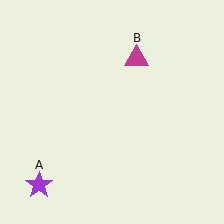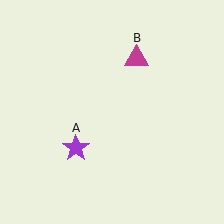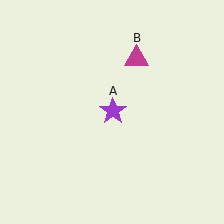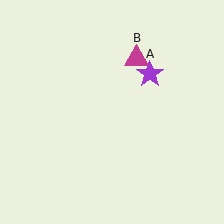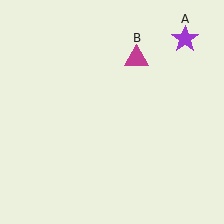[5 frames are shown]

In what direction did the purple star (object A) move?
The purple star (object A) moved up and to the right.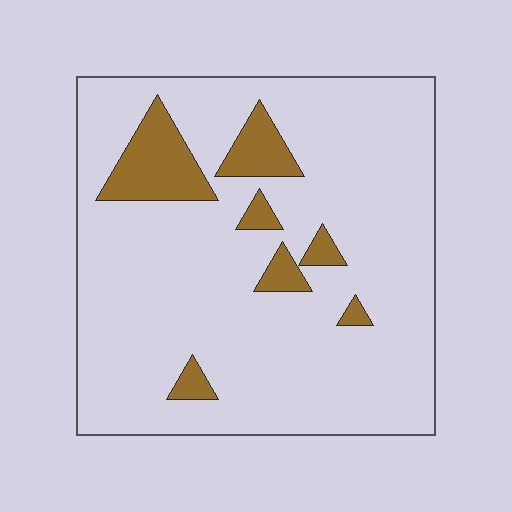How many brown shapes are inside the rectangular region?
7.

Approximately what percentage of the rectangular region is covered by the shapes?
Approximately 10%.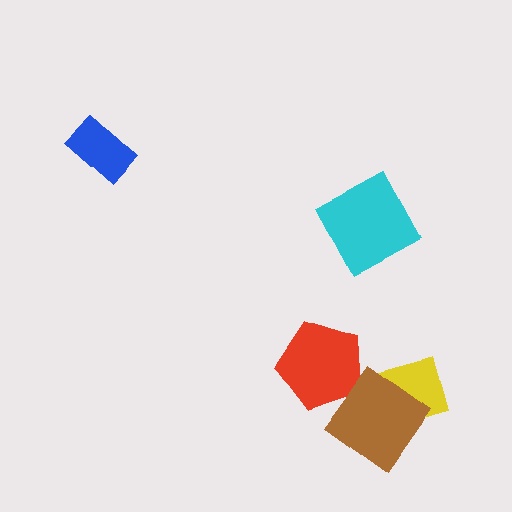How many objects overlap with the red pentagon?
0 objects overlap with the red pentagon.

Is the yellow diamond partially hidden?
Yes, it is partially covered by another shape.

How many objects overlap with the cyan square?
0 objects overlap with the cyan square.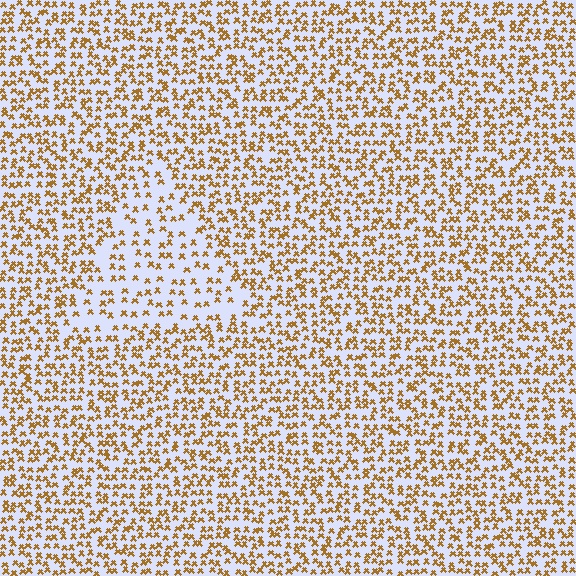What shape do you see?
I see a triangle.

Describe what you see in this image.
The image contains small brown elements arranged at two different densities. A triangle-shaped region is visible where the elements are less densely packed than the surrounding area.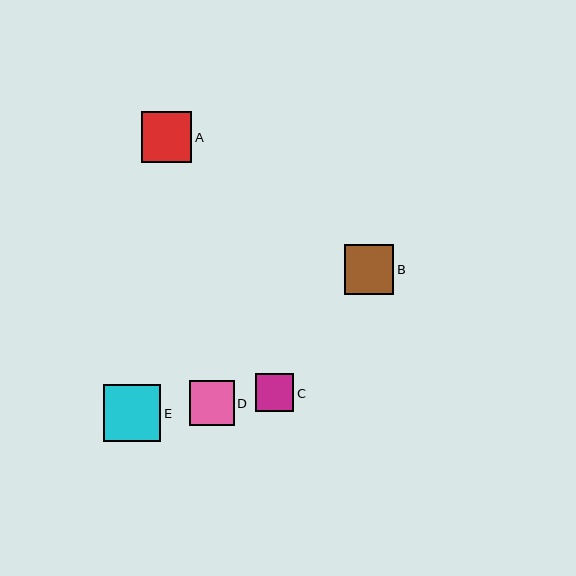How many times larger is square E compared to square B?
Square E is approximately 1.2 times the size of square B.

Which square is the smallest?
Square C is the smallest with a size of approximately 38 pixels.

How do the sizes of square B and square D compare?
Square B and square D are approximately the same size.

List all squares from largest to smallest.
From largest to smallest: E, A, B, D, C.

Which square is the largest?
Square E is the largest with a size of approximately 58 pixels.